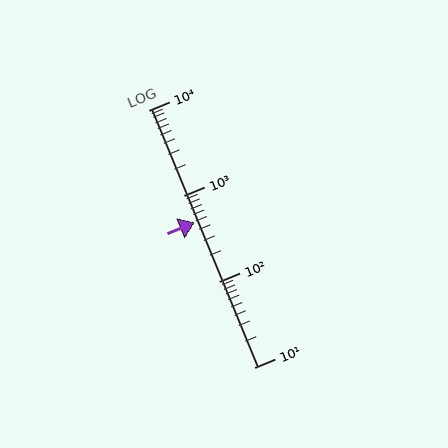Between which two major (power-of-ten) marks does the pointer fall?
The pointer is between 100 and 1000.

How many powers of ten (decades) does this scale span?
The scale spans 3 decades, from 10 to 10000.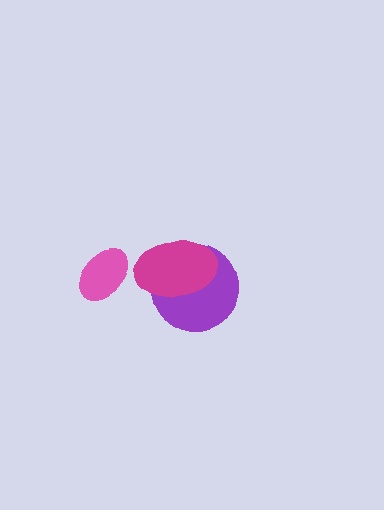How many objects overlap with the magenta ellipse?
1 object overlaps with the magenta ellipse.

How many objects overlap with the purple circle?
1 object overlaps with the purple circle.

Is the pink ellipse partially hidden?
No, no other shape covers it.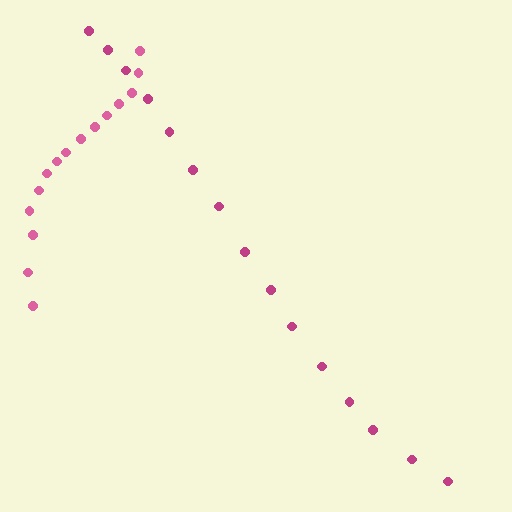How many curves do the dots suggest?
There are 2 distinct paths.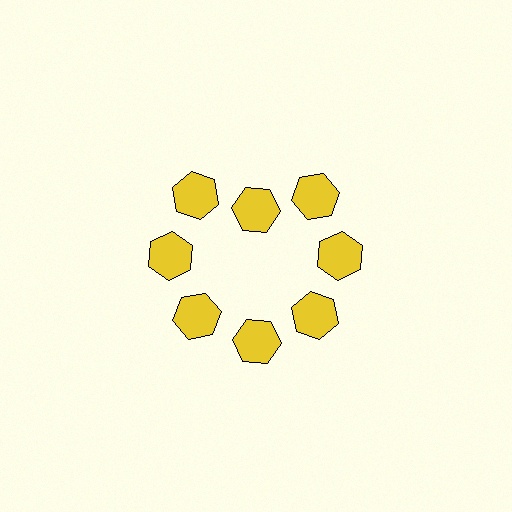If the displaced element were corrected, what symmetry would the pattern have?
It would have 8-fold rotational symmetry — the pattern would map onto itself every 45 degrees.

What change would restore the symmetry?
The symmetry would be restored by moving it outward, back onto the ring so that all 8 hexagons sit at equal angles and equal distance from the center.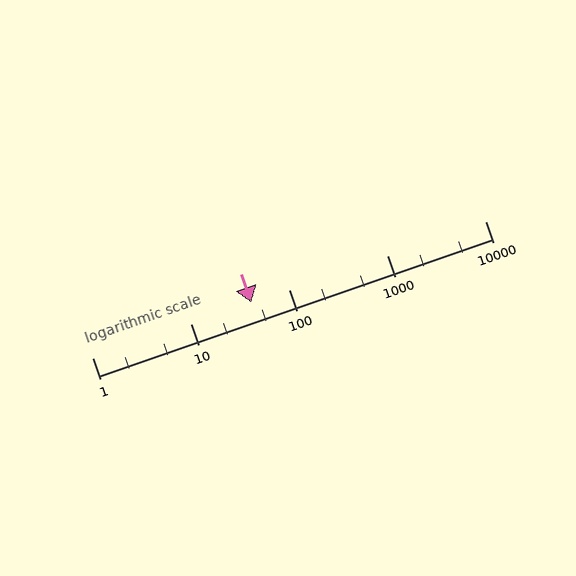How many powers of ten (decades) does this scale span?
The scale spans 4 decades, from 1 to 10000.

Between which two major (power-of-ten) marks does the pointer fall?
The pointer is between 10 and 100.